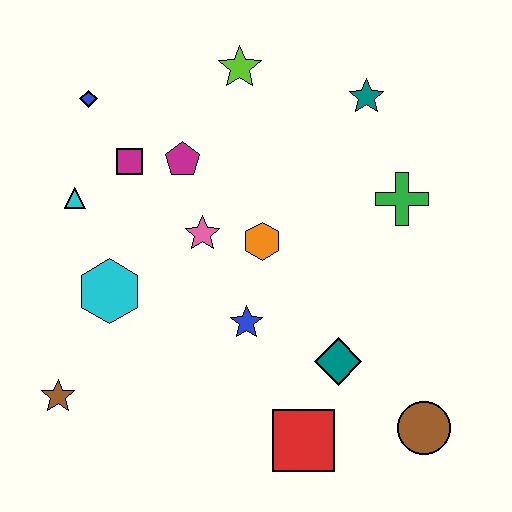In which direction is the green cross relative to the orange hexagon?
The green cross is to the right of the orange hexagon.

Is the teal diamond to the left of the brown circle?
Yes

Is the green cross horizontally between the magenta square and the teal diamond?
No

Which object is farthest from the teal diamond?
The blue diamond is farthest from the teal diamond.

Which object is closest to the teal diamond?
The red square is closest to the teal diamond.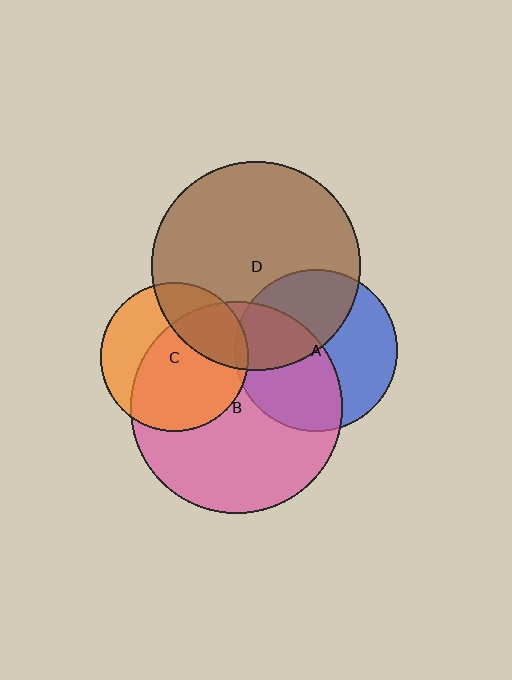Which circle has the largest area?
Circle B (pink).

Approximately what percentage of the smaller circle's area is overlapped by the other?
Approximately 50%.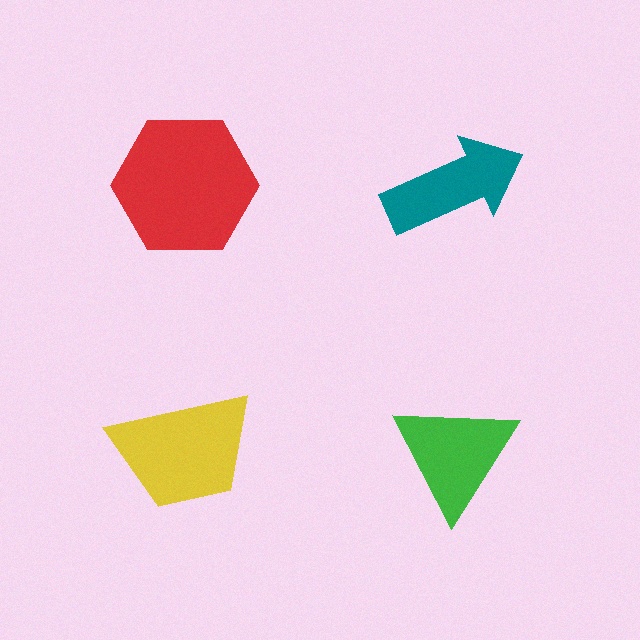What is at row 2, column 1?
A yellow trapezoid.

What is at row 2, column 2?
A green triangle.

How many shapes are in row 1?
2 shapes.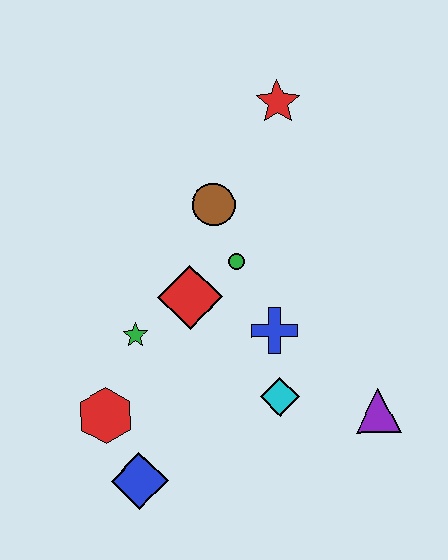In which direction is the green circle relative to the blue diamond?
The green circle is above the blue diamond.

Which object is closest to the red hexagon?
The blue diamond is closest to the red hexagon.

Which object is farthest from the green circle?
The blue diamond is farthest from the green circle.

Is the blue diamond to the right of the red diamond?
No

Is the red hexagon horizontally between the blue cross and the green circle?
No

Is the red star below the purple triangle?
No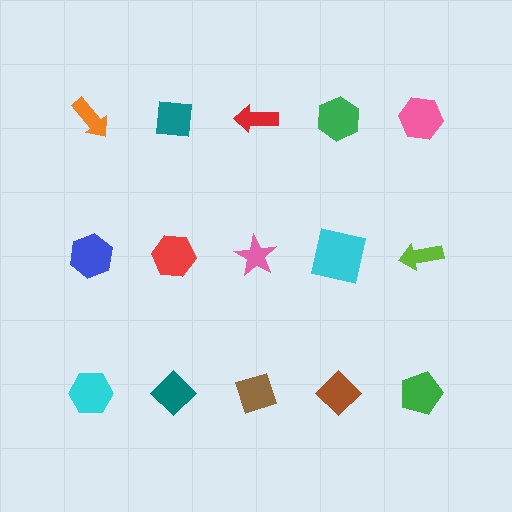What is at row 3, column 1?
A cyan hexagon.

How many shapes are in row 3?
5 shapes.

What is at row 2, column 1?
A blue hexagon.